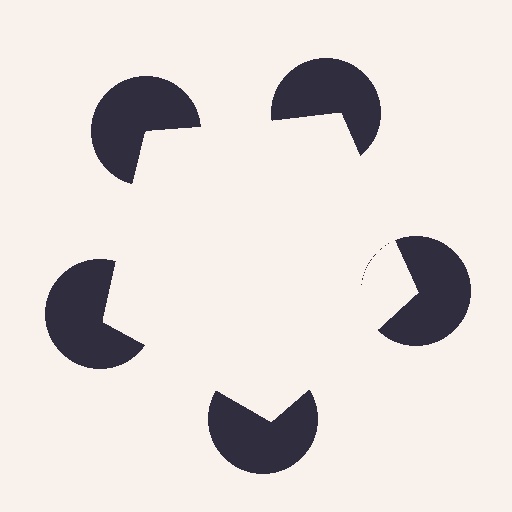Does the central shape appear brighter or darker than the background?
It typically appears slightly brighter than the background, even though no actual brightness change is drawn.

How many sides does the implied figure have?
5 sides.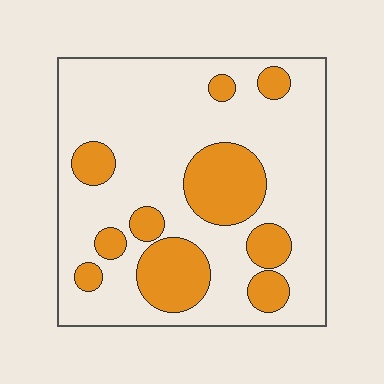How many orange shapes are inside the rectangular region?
10.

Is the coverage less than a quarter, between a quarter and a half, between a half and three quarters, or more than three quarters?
Between a quarter and a half.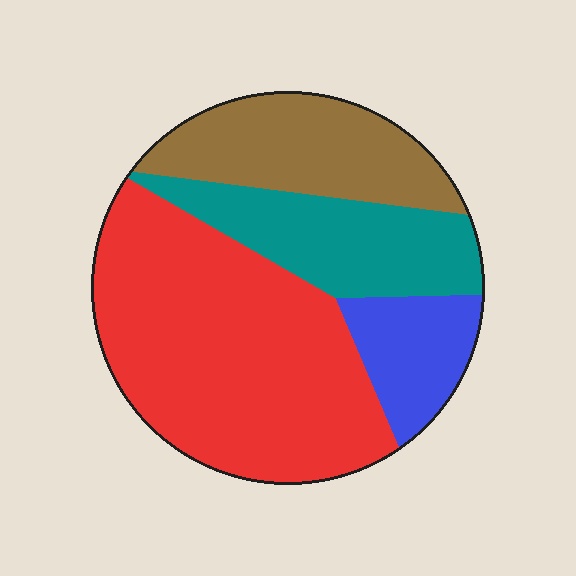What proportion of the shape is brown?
Brown takes up less than a quarter of the shape.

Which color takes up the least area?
Blue, at roughly 10%.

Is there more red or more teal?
Red.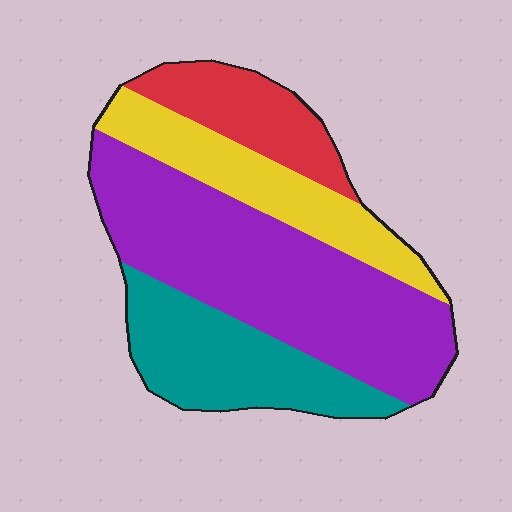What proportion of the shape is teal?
Teal covers around 20% of the shape.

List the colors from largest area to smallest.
From largest to smallest: purple, teal, yellow, red.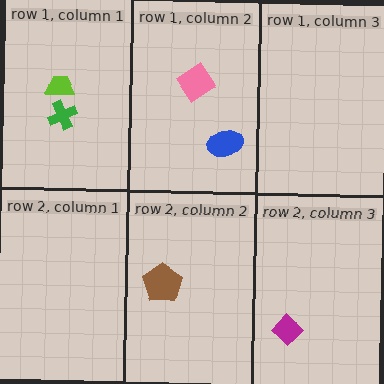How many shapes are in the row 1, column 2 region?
2.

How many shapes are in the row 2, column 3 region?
1.